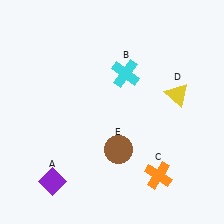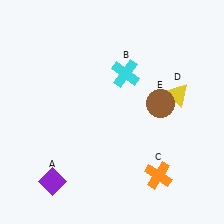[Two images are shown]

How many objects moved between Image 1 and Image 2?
1 object moved between the two images.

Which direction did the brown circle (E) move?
The brown circle (E) moved up.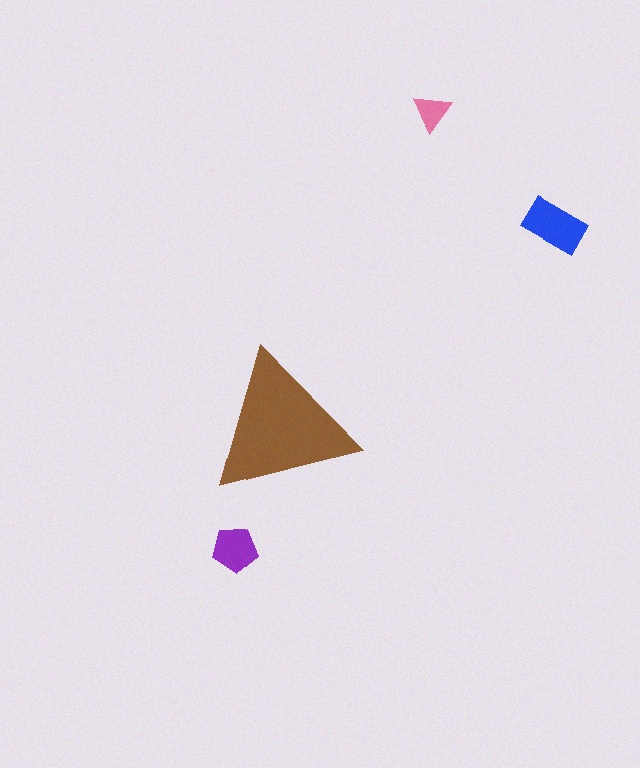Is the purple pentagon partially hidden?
No, the purple pentagon is fully visible.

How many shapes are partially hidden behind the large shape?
0 shapes are partially hidden.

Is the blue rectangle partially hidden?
No, the blue rectangle is fully visible.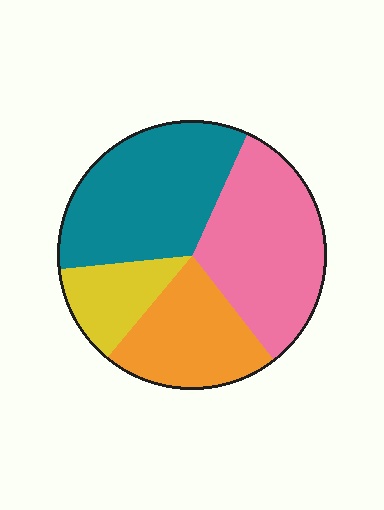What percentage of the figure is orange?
Orange covers about 20% of the figure.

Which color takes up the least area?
Yellow, at roughly 10%.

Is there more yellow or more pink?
Pink.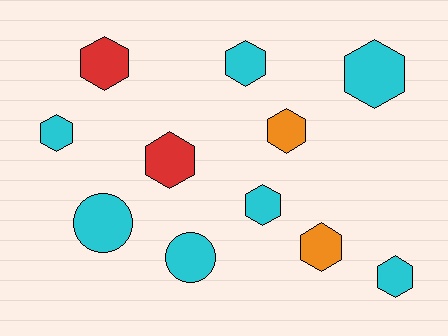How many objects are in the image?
There are 11 objects.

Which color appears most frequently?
Cyan, with 7 objects.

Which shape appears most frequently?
Hexagon, with 9 objects.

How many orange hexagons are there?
There are 2 orange hexagons.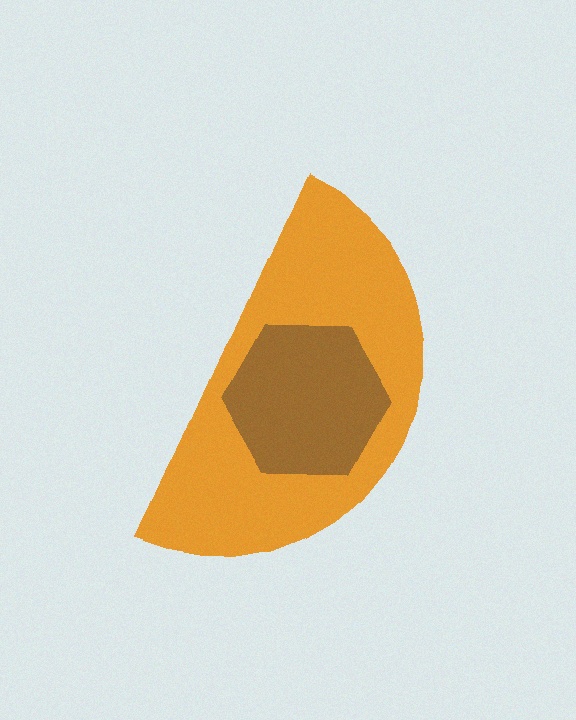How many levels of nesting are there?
2.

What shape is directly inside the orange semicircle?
The brown hexagon.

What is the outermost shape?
The orange semicircle.